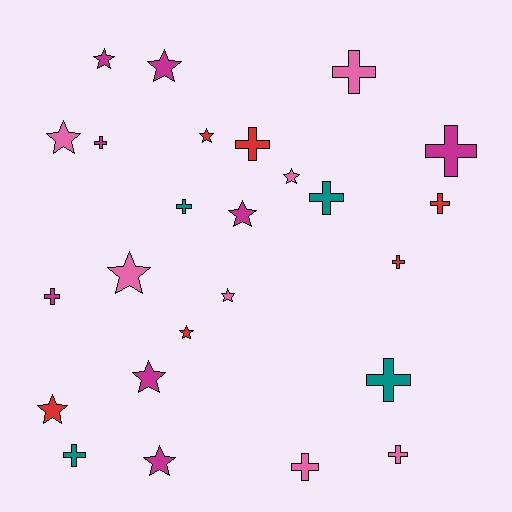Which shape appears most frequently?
Cross, with 13 objects.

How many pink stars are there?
There are 4 pink stars.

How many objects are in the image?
There are 25 objects.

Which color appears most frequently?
Magenta, with 8 objects.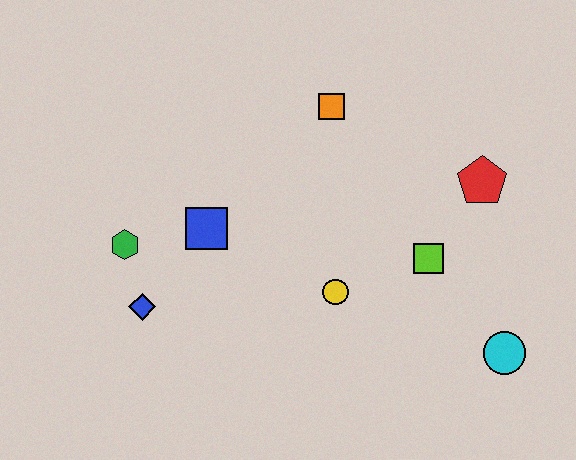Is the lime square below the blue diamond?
No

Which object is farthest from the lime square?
The green hexagon is farthest from the lime square.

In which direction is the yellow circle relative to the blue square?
The yellow circle is to the right of the blue square.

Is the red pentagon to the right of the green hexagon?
Yes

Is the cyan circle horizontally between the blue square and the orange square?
No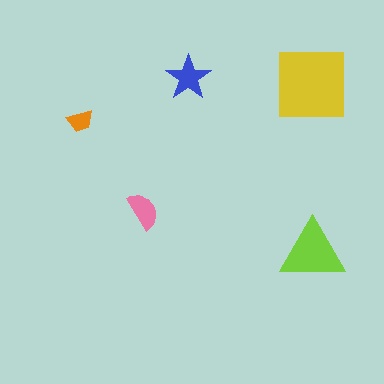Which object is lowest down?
The lime triangle is bottommost.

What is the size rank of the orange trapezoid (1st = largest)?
5th.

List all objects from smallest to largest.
The orange trapezoid, the pink semicircle, the blue star, the lime triangle, the yellow square.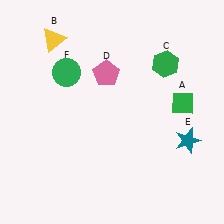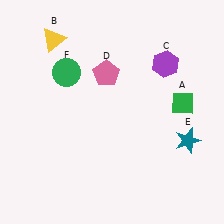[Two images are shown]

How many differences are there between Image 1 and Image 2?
There is 1 difference between the two images.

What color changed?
The hexagon (C) changed from green in Image 1 to purple in Image 2.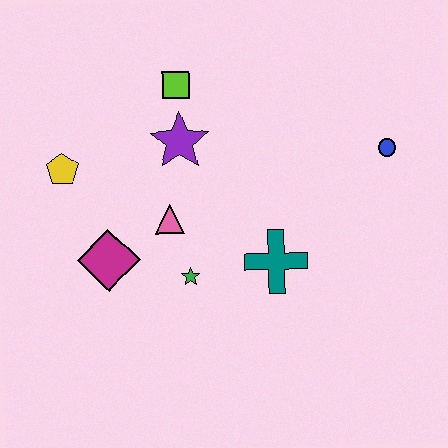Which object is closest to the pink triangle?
The green star is closest to the pink triangle.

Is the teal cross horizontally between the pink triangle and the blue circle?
Yes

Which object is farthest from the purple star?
The blue circle is farthest from the purple star.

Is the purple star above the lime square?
No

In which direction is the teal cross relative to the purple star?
The teal cross is below the purple star.